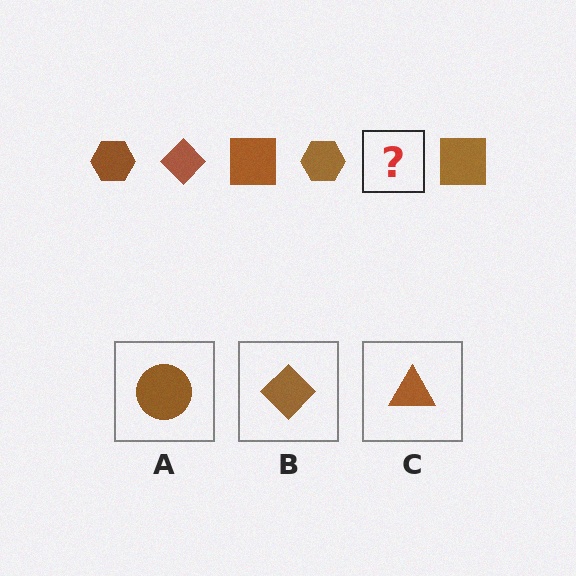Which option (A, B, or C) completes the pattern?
B.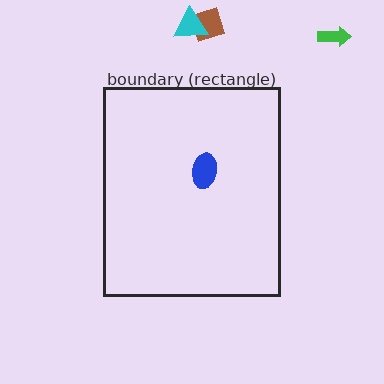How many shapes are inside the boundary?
1 inside, 3 outside.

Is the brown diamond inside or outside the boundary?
Outside.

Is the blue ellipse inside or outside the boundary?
Inside.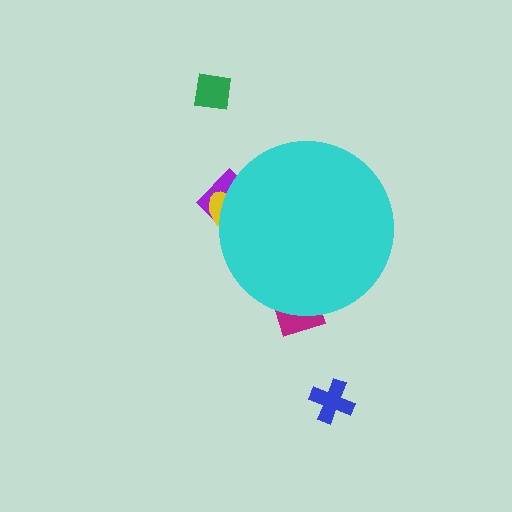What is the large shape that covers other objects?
A cyan circle.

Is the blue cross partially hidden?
No, the blue cross is fully visible.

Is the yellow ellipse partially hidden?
Yes, the yellow ellipse is partially hidden behind the cyan circle.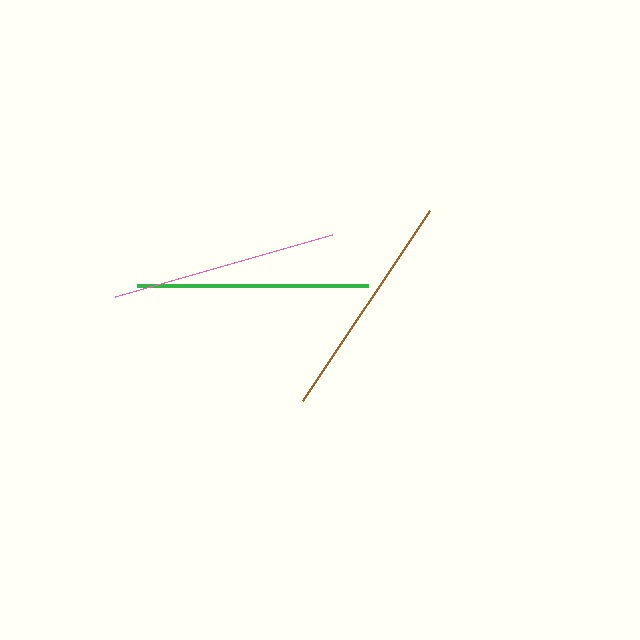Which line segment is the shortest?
The pink line is the shortest at approximately 225 pixels.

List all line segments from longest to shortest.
From longest to shortest: green, brown, pink.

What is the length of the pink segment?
The pink segment is approximately 225 pixels long.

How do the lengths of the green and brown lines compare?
The green and brown lines are approximately the same length.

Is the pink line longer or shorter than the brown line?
The brown line is longer than the pink line.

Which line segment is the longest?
The green line is the longest at approximately 231 pixels.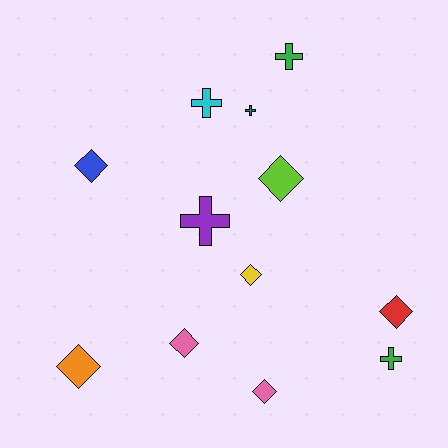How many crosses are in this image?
There are 5 crosses.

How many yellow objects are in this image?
There is 1 yellow object.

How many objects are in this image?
There are 12 objects.